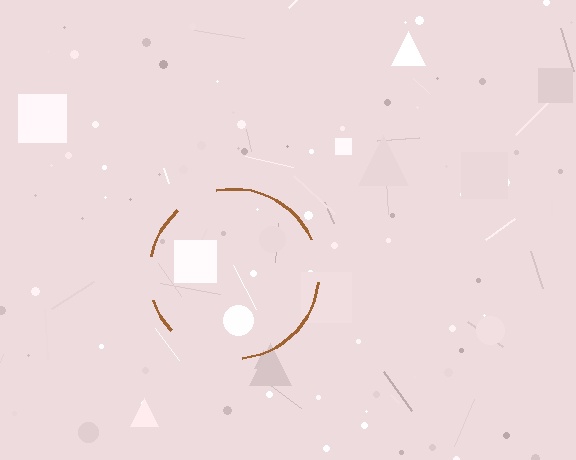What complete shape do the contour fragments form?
The contour fragments form a circle.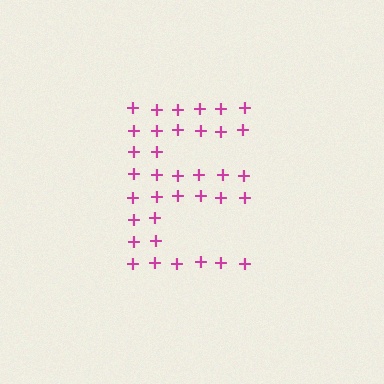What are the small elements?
The small elements are plus signs.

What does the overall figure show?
The overall figure shows the letter E.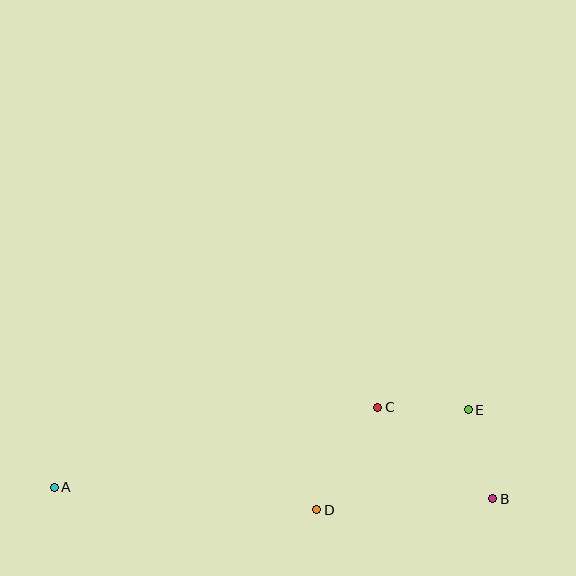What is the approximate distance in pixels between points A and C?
The distance between A and C is approximately 333 pixels.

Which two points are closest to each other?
Points C and E are closest to each other.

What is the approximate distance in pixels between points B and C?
The distance between B and C is approximately 147 pixels.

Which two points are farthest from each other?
Points A and B are farthest from each other.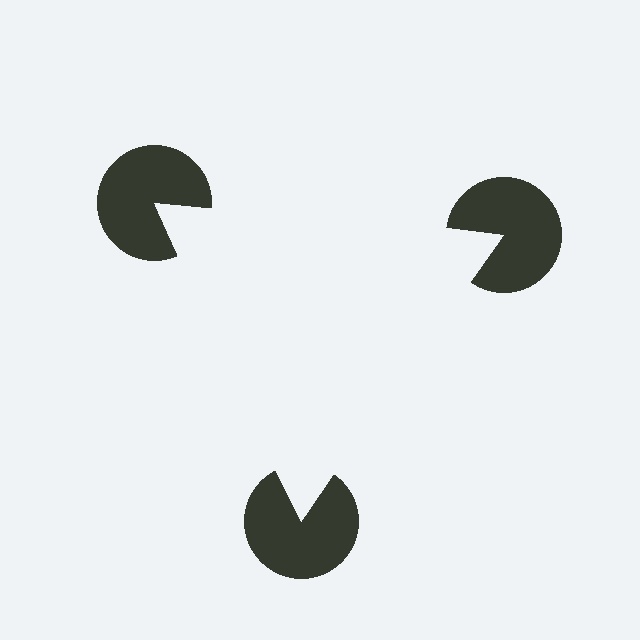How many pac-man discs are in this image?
There are 3 — one at each vertex of the illusory triangle.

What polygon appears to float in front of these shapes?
An illusory triangle — its edges are inferred from the aligned wedge cuts in the pac-man discs, not physically drawn.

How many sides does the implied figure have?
3 sides.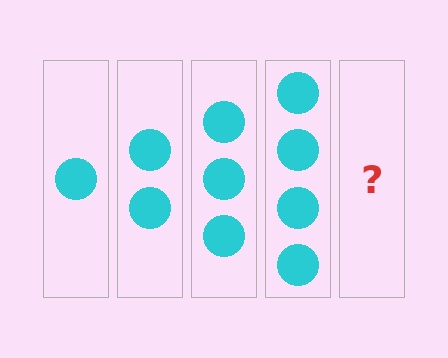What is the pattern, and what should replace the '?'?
The pattern is that each step adds one more circle. The '?' should be 5 circles.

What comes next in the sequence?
The next element should be 5 circles.